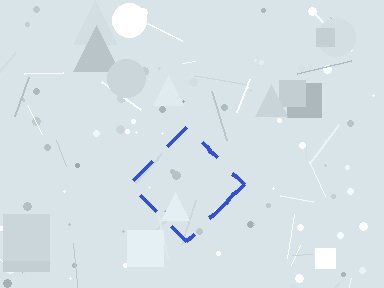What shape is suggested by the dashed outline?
The dashed outline suggests a diamond.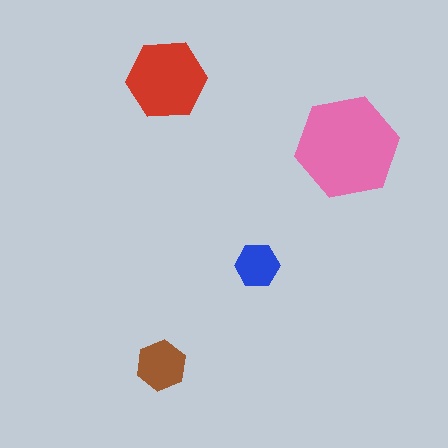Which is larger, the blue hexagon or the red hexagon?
The red one.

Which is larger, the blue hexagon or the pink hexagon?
The pink one.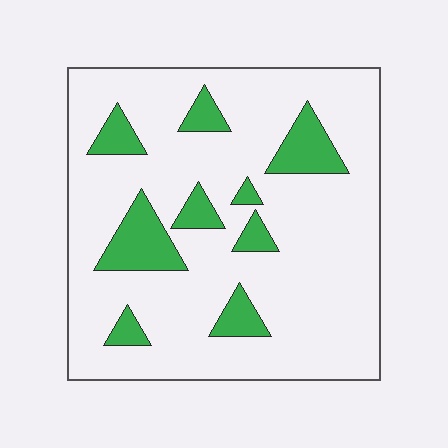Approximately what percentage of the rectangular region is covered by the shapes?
Approximately 15%.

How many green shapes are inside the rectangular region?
9.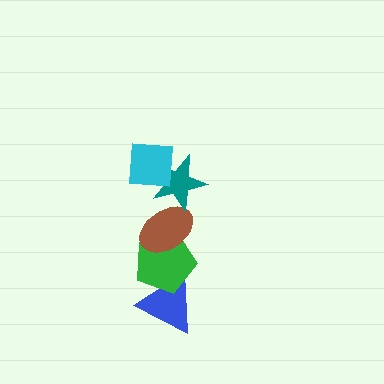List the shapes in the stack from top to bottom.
From top to bottom: the cyan square, the teal star, the brown ellipse, the green pentagon, the blue triangle.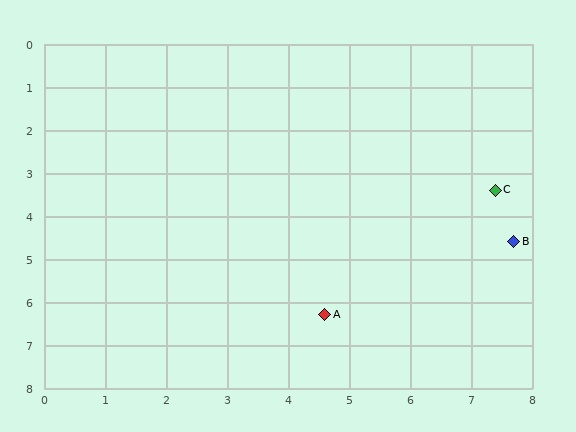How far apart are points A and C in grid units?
Points A and C are about 4.0 grid units apart.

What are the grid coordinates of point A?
Point A is at approximately (4.6, 6.3).